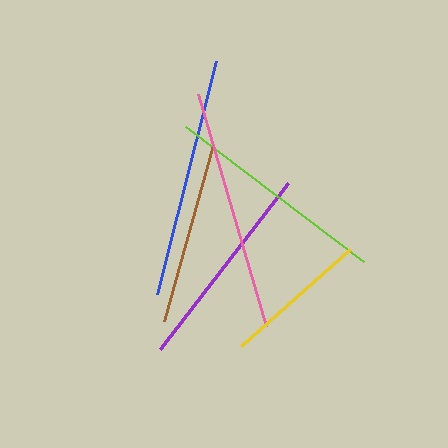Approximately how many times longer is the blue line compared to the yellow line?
The blue line is approximately 1.6 times the length of the yellow line.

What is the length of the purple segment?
The purple segment is approximately 210 pixels long.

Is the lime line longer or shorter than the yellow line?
The lime line is longer than the yellow line.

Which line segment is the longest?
The pink line is the longest at approximately 242 pixels.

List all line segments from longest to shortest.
From longest to shortest: pink, blue, lime, purple, brown, yellow.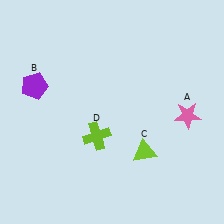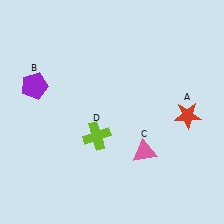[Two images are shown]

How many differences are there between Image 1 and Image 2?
There are 2 differences between the two images.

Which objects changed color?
A changed from pink to red. C changed from lime to pink.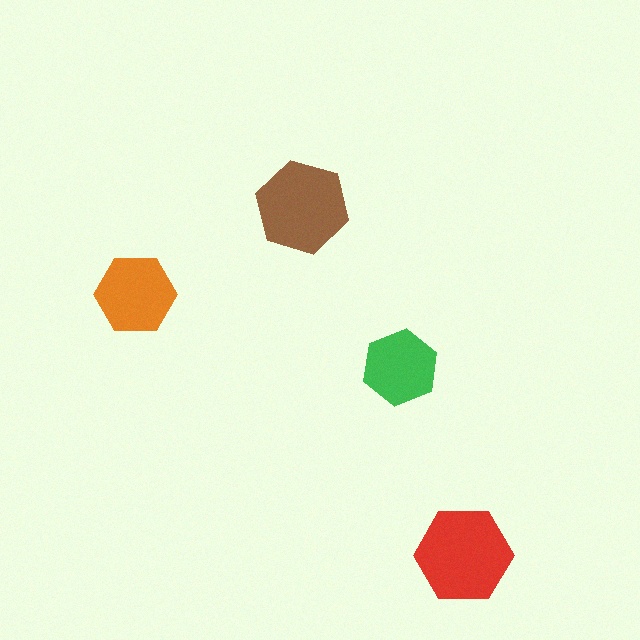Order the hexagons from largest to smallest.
the red one, the brown one, the orange one, the green one.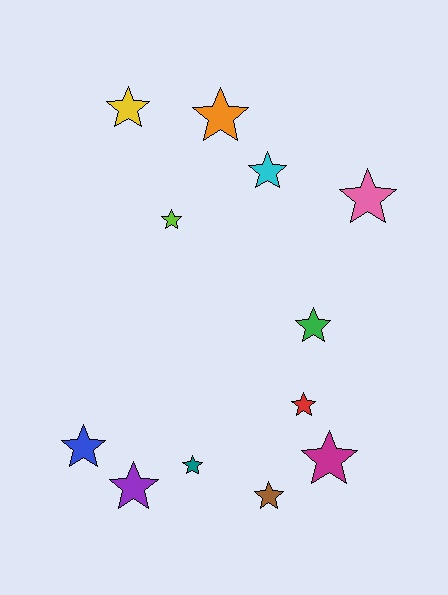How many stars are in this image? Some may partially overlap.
There are 12 stars.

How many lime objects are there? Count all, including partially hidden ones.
There is 1 lime object.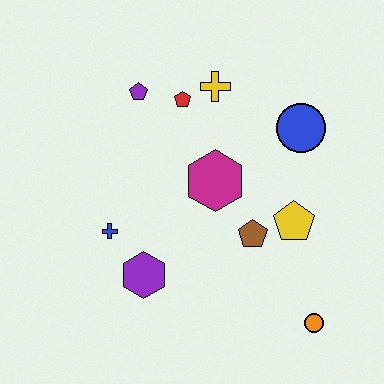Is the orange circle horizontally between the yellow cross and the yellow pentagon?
No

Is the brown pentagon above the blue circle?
No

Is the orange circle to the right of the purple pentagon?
Yes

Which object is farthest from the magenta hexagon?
The orange circle is farthest from the magenta hexagon.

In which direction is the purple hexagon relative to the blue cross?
The purple hexagon is below the blue cross.